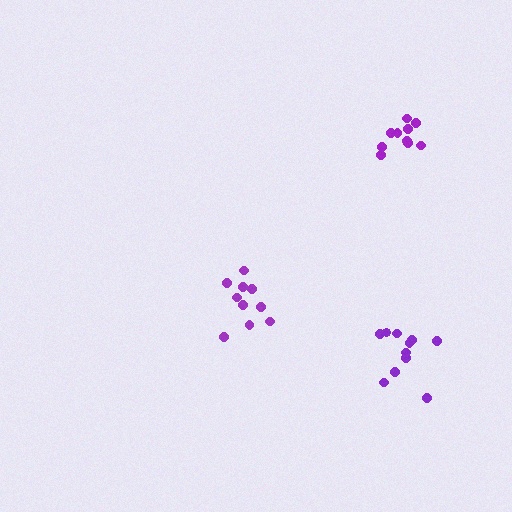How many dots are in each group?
Group 1: 11 dots, Group 2: 10 dots, Group 3: 10 dots (31 total).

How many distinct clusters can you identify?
There are 3 distinct clusters.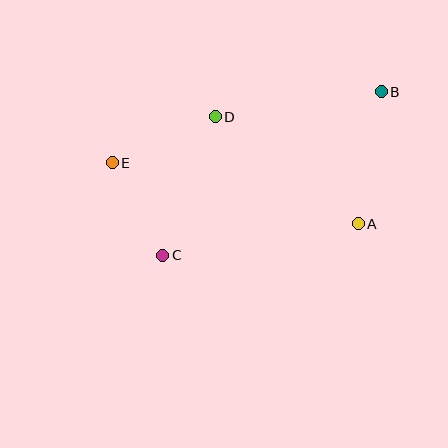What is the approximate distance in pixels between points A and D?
The distance between A and D is approximately 179 pixels.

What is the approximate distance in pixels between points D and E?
The distance between D and E is approximately 113 pixels.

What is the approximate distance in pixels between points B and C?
The distance between B and C is approximately 273 pixels.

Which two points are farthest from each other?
Points B and E are farthest from each other.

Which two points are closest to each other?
Points C and E are closest to each other.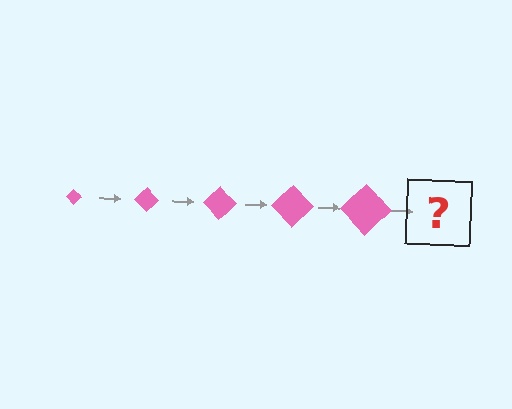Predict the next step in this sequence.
The next step is a pink diamond, larger than the previous one.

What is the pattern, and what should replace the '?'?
The pattern is that the diamond gets progressively larger each step. The '?' should be a pink diamond, larger than the previous one.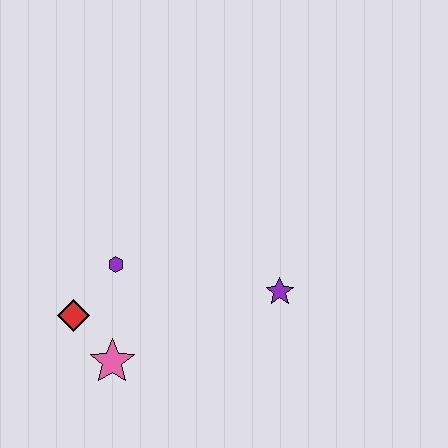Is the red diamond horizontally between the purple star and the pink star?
No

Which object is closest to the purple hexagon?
The red diamond is closest to the purple hexagon.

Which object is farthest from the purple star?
The red diamond is farthest from the purple star.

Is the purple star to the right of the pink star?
Yes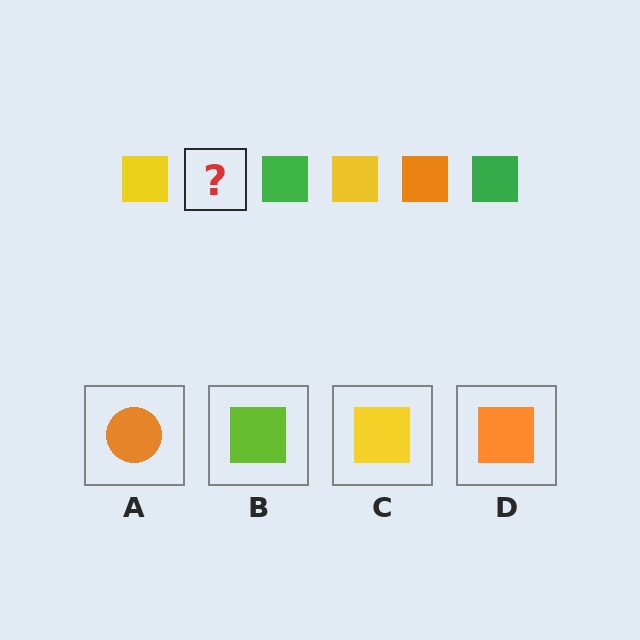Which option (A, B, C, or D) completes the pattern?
D.